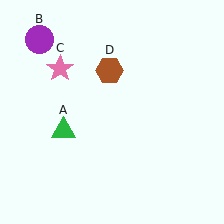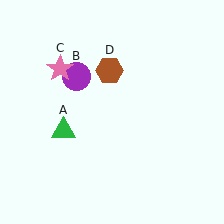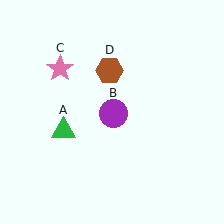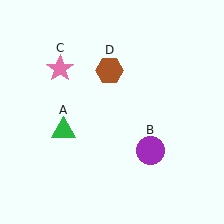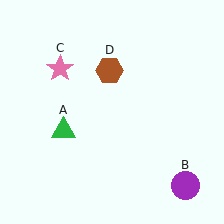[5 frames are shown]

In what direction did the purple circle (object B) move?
The purple circle (object B) moved down and to the right.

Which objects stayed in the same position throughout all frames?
Green triangle (object A) and pink star (object C) and brown hexagon (object D) remained stationary.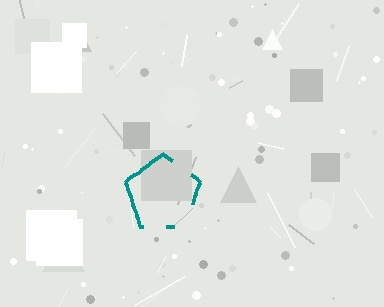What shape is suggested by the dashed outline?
The dashed outline suggests a pentagon.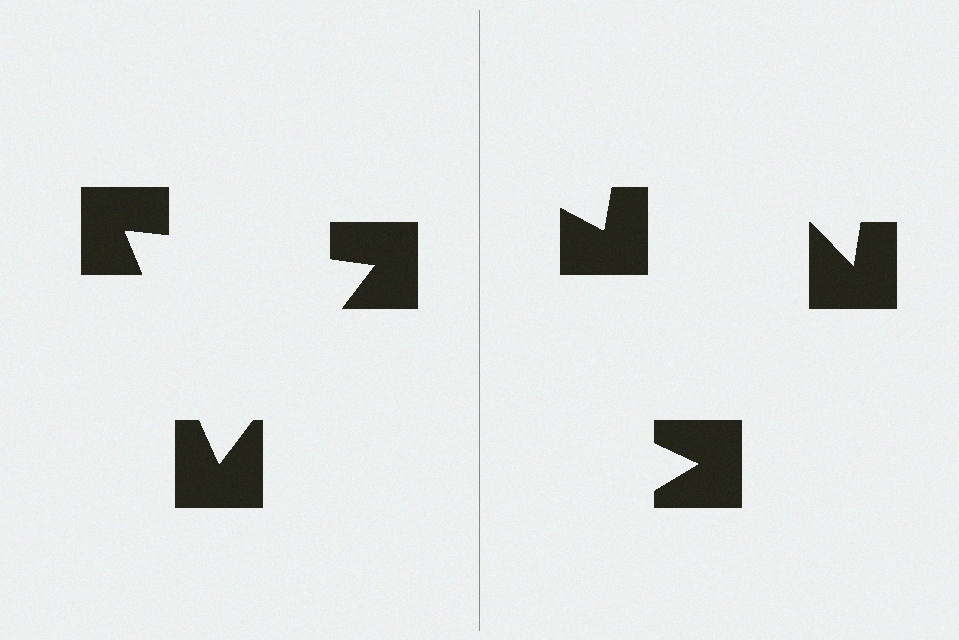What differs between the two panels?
The notched squares are positioned identically on both sides; only the wedge orientations differ. On the left they align to a triangle; on the right they are misaligned.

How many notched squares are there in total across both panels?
6 — 3 on each side.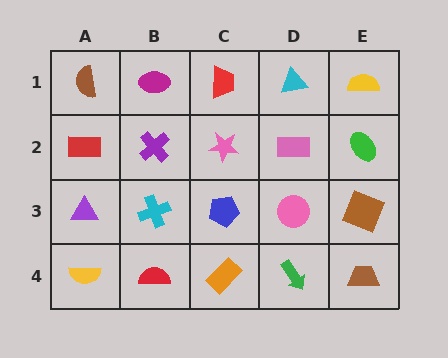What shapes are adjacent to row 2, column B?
A magenta ellipse (row 1, column B), a cyan cross (row 3, column B), a red rectangle (row 2, column A), a pink star (row 2, column C).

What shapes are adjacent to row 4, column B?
A cyan cross (row 3, column B), a yellow semicircle (row 4, column A), an orange rectangle (row 4, column C).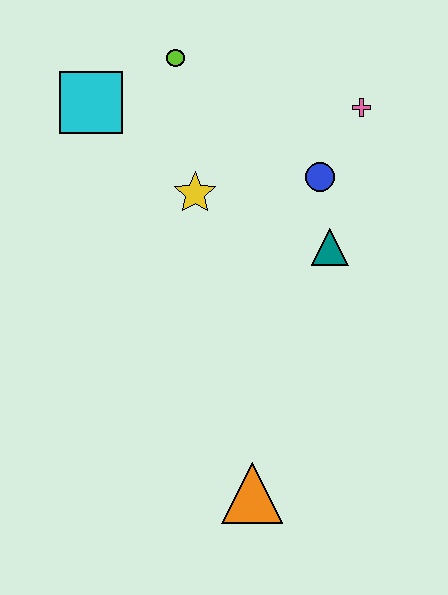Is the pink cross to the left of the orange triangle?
No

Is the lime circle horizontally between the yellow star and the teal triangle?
No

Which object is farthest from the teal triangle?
The cyan square is farthest from the teal triangle.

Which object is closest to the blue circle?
The teal triangle is closest to the blue circle.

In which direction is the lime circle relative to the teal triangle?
The lime circle is above the teal triangle.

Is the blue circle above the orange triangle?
Yes